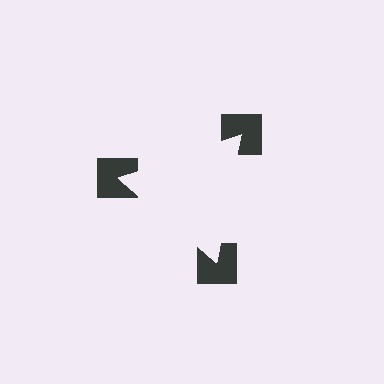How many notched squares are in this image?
There are 3 — one at each vertex of the illusory triangle.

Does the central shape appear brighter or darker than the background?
It typically appears slightly brighter than the background, even though no actual brightness change is drawn.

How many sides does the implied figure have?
3 sides.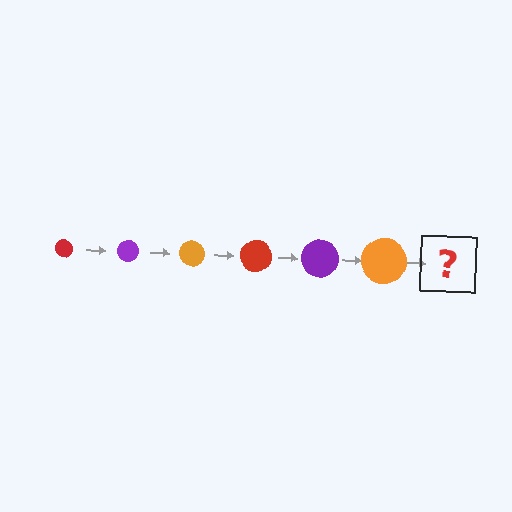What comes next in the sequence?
The next element should be a red circle, larger than the previous one.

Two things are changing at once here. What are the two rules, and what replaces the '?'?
The two rules are that the circle grows larger each step and the color cycles through red, purple, and orange. The '?' should be a red circle, larger than the previous one.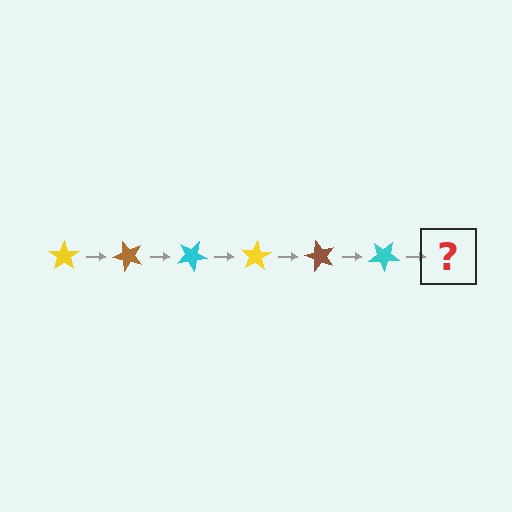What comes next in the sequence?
The next element should be a yellow star, rotated 300 degrees from the start.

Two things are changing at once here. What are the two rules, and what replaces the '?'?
The two rules are that it rotates 50 degrees each step and the color cycles through yellow, brown, and cyan. The '?' should be a yellow star, rotated 300 degrees from the start.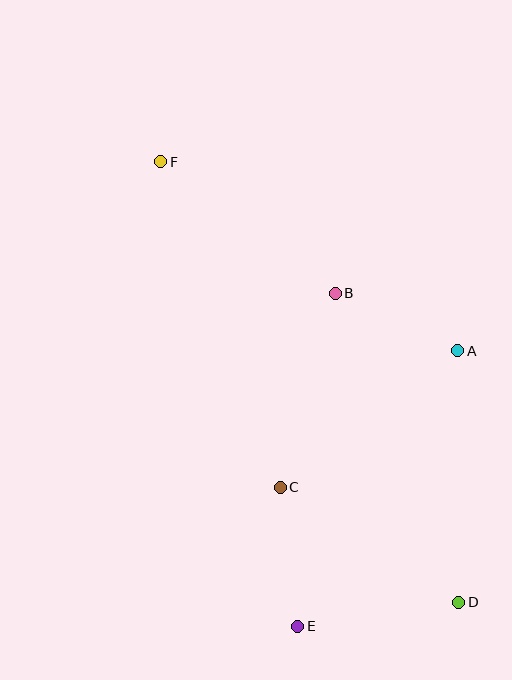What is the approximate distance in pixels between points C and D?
The distance between C and D is approximately 212 pixels.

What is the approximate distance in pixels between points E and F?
The distance between E and F is approximately 484 pixels.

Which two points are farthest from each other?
Points D and F are farthest from each other.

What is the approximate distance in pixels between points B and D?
The distance between B and D is approximately 333 pixels.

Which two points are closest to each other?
Points A and B are closest to each other.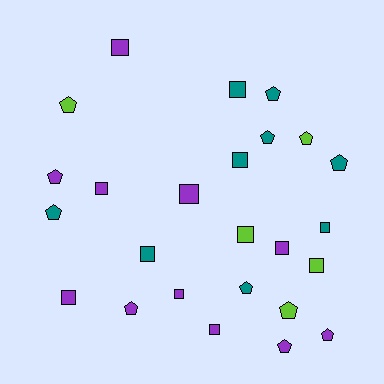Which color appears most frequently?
Purple, with 11 objects.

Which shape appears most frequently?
Square, with 13 objects.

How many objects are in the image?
There are 25 objects.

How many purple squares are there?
There are 7 purple squares.